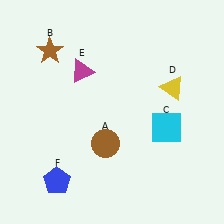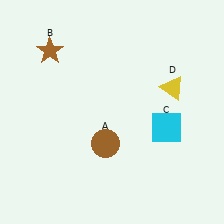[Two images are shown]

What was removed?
The magenta triangle (E), the blue pentagon (F) were removed in Image 2.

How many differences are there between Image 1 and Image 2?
There are 2 differences between the two images.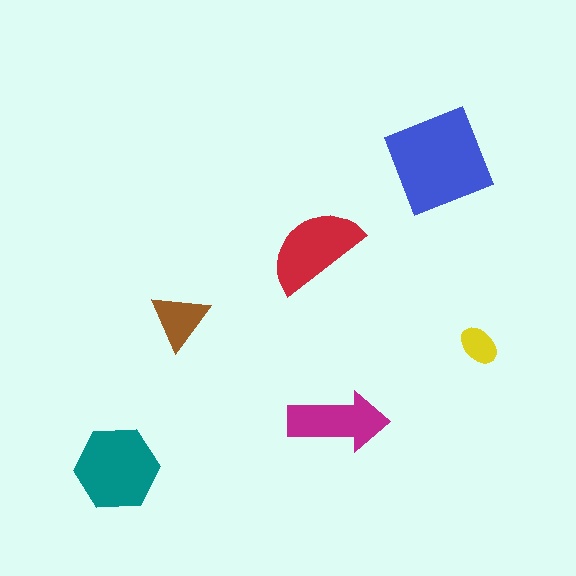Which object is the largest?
The blue diamond.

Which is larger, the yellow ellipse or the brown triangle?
The brown triangle.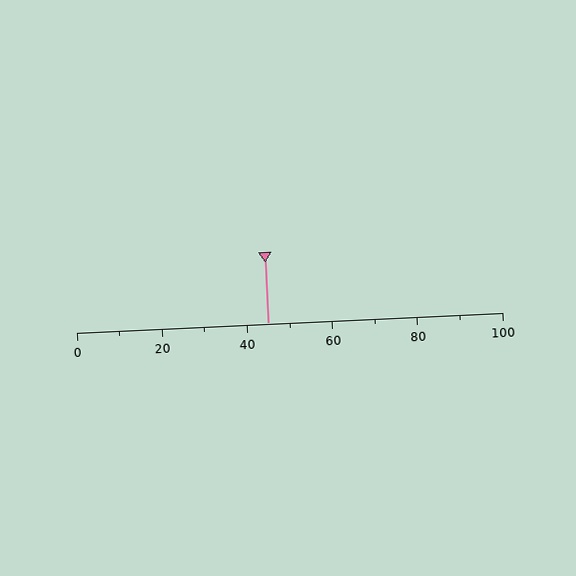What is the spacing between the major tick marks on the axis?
The major ticks are spaced 20 apart.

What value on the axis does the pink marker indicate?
The marker indicates approximately 45.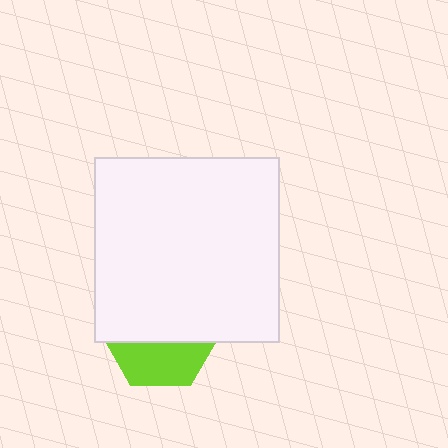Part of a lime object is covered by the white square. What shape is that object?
It is a hexagon.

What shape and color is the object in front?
The object in front is a white square.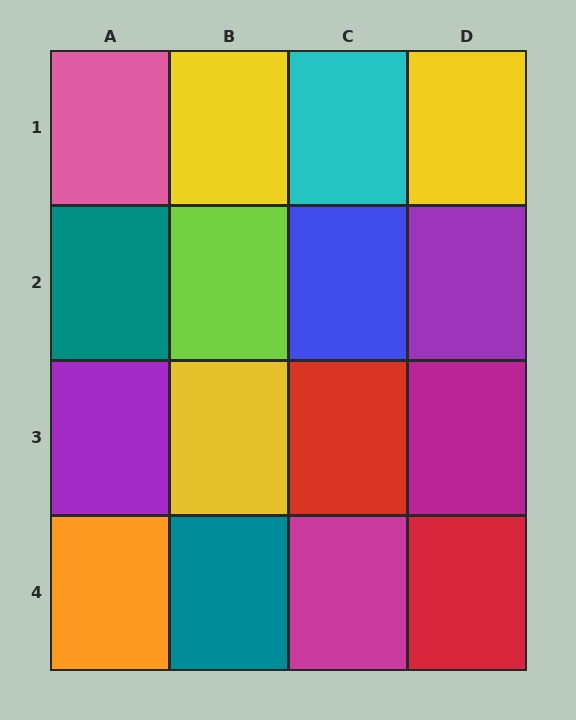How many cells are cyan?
1 cell is cyan.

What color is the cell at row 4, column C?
Magenta.